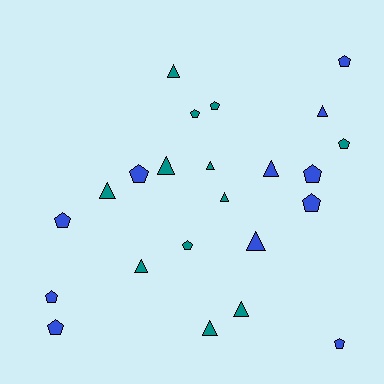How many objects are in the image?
There are 23 objects.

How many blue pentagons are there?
There are 8 blue pentagons.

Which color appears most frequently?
Teal, with 12 objects.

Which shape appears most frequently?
Pentagon, with 12 objects.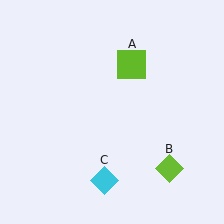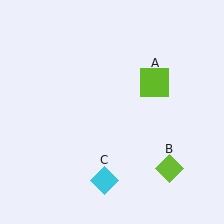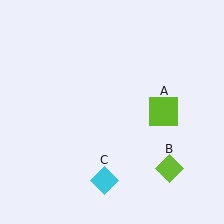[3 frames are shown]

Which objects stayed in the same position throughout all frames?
Lime diamond (object B) and cyan diamond (object C) remained stationary.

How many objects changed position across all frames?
1 object changed position: lime square (object A).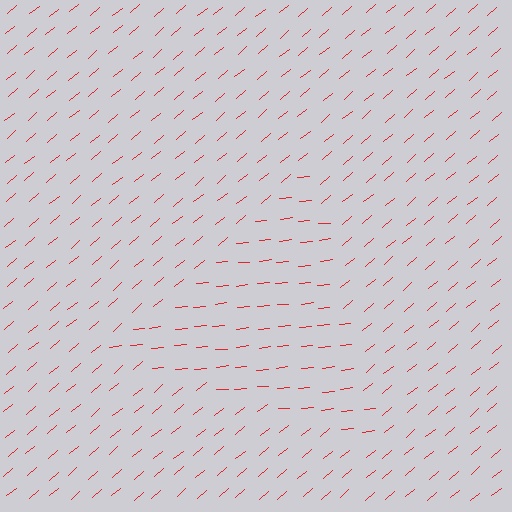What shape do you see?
I see a triangle.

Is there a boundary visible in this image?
Yes, there is a texture boundary formed by a change in line orientation.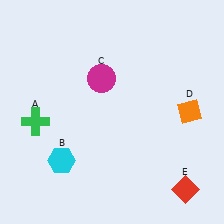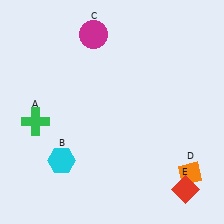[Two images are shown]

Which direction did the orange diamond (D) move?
The orange diamond (D) moved down.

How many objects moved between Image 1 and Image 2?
2 objects moved between the two images.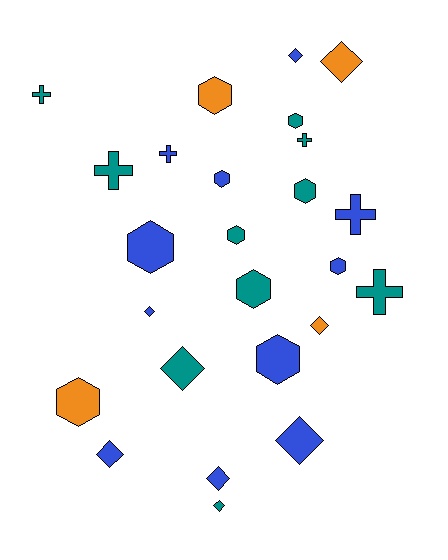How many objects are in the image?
There are 25 objects.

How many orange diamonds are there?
There are 2 orange diamonds.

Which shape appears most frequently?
Hexagon, with 10 objects.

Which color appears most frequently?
Blue, with 11 objects.